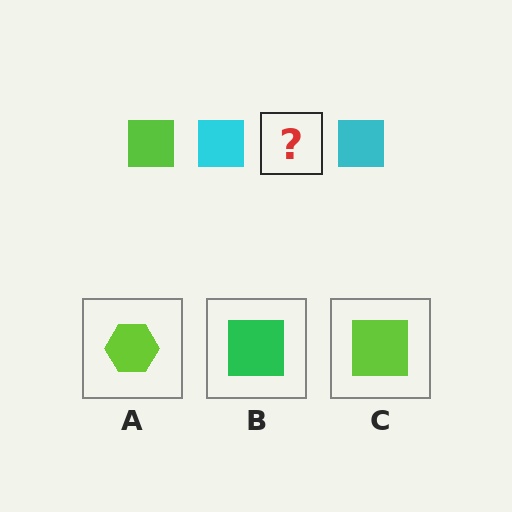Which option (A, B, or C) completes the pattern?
C.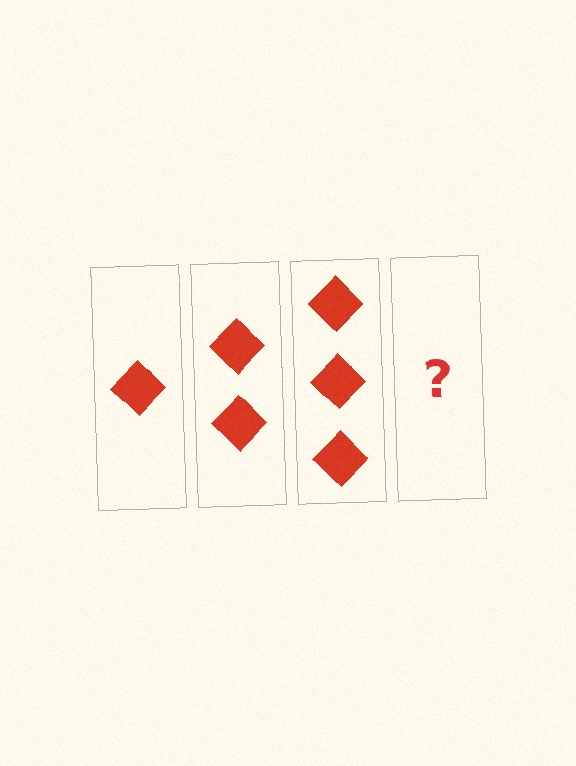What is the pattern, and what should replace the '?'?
The pattern is that each step adds one more diamond. The '?' should be 4 diamonds.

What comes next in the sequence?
The next element should be 4 diamonds.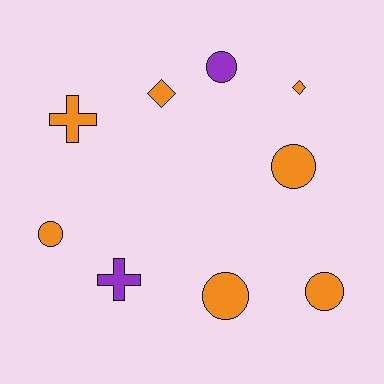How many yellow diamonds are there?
There are no yellow diamonds.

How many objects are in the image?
There are 9 objects.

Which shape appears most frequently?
Circle, with 5 objects.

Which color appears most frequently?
Orange, with 7 objects.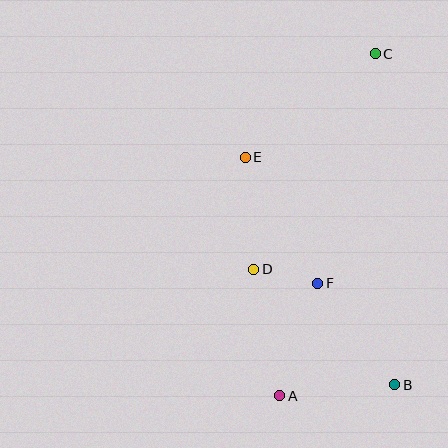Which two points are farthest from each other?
Points A and C are farthest from each other.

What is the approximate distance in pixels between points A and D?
The distance between A and D is approximately 129 pixels.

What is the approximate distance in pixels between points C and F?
The distance between C and F is approximately 237 pixels.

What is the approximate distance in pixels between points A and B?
The distance between A and B is approximately 116 pixels.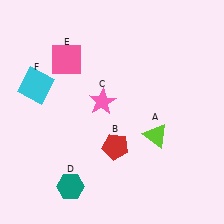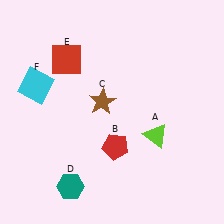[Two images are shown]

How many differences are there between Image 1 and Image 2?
There are 2 differences between the two images.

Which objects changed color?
C changed from pink to brown. E changed from pink to red.